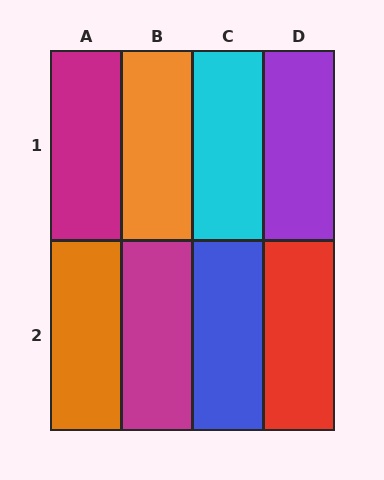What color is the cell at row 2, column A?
Orange.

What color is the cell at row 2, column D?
Red.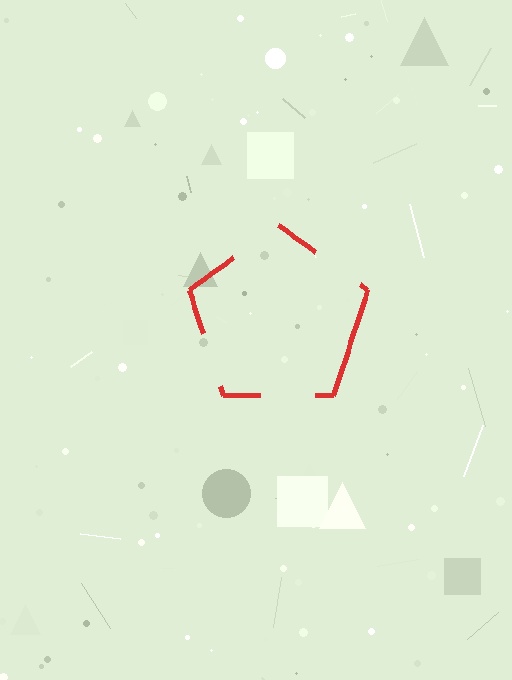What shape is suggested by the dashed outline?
The dashed outline suggests a pentagon.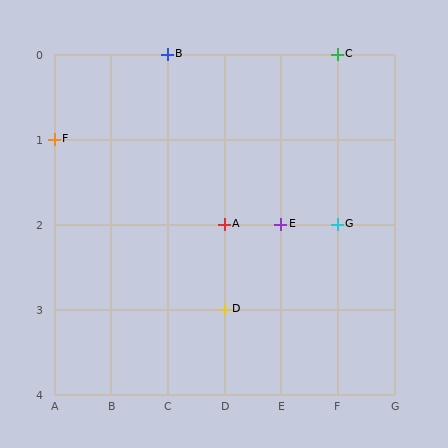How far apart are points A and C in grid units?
Points A and C are 2 columns and 2 rows apart (about 2.8 grid units diagonally).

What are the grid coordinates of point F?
Point F is at grid coordinates (A, 1).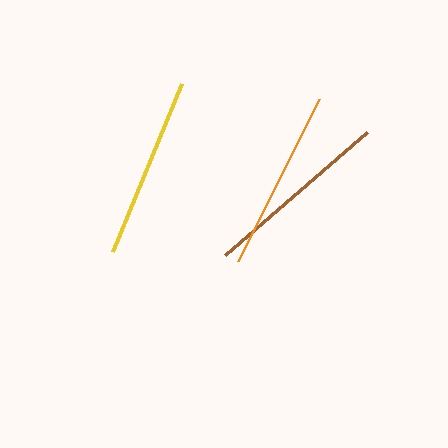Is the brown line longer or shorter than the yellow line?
The brown line is longer than the yellow line.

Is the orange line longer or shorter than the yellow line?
The yellow line is longer than the orange line.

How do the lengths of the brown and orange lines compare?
The brown and orange lines are approximately the same length.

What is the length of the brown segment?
The brown segment is approximately 189 pixels long.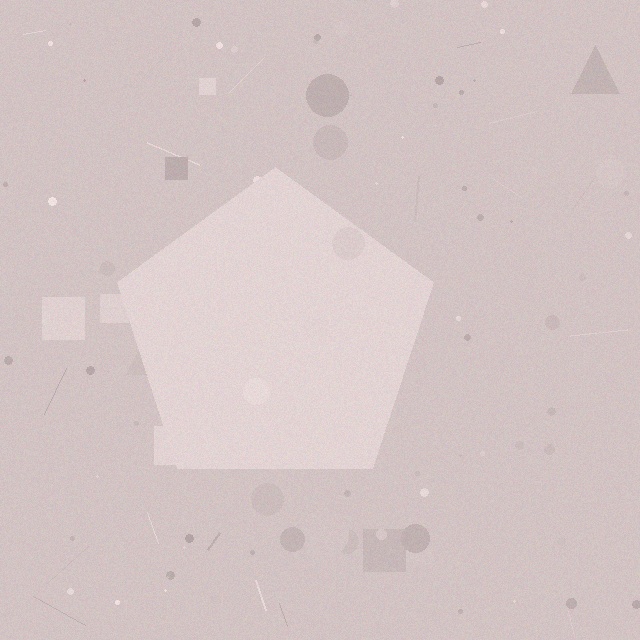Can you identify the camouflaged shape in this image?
The camouflaged shape is a pentagon.